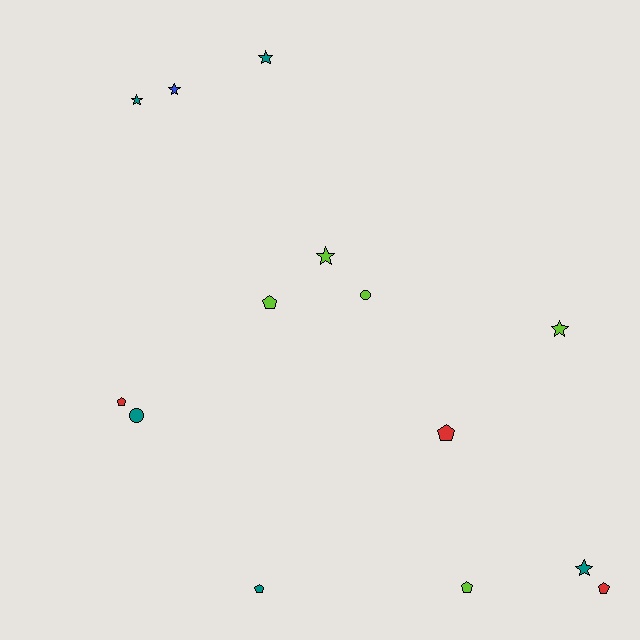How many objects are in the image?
There are 14 objects.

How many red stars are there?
There are no red stars.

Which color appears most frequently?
Lime, with 5 objects.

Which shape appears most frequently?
Pentagon, with 6 objects.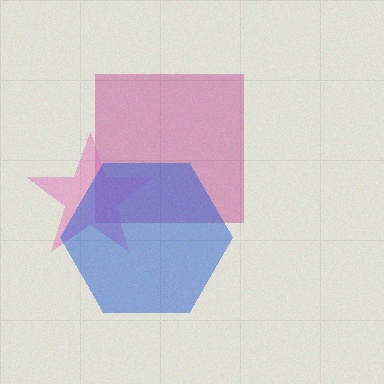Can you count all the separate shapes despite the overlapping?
Yes, there are 3 separate shapes.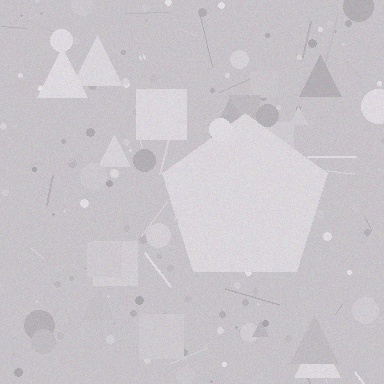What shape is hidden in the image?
A pentagon is hidden in the image.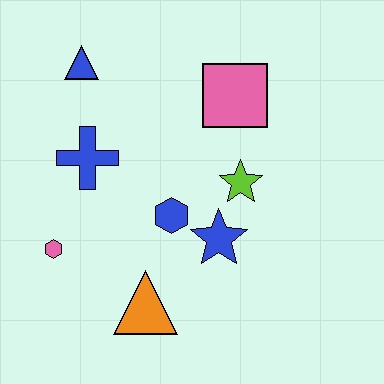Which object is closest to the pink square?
The lime star is closest to the pink square.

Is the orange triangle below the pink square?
Yes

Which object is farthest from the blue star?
The blue triangle is farthest from the blue star.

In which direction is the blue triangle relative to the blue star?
The blue triangle is above the blue star.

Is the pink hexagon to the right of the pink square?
No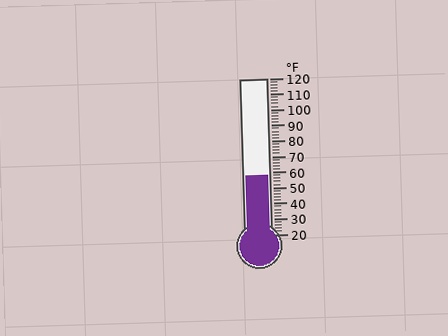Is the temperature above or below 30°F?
The temperature is above 30°F.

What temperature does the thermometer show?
The thermometer shows approximately 58°F.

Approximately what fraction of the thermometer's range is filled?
The thermometer is filled to approximately 40% of its range.